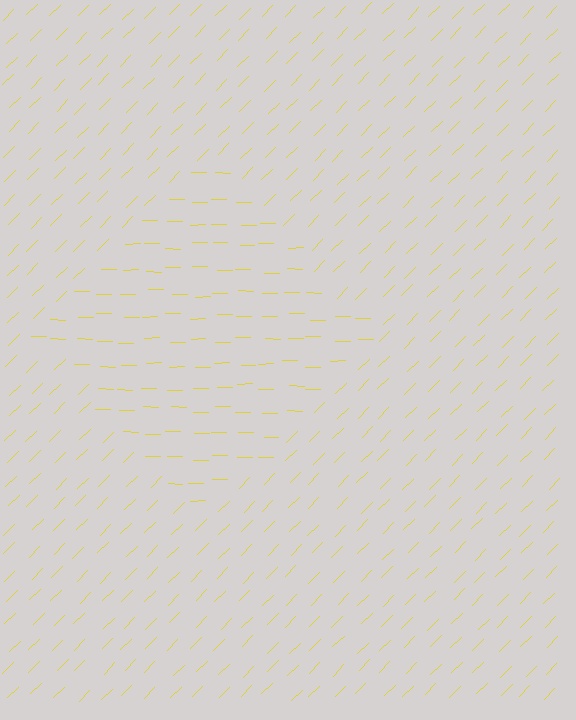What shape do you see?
I see a diamond.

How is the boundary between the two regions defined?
The boundary is defined purely by a change in line orientation (approximately 45 degrees difference). All lines are the same color and thickness.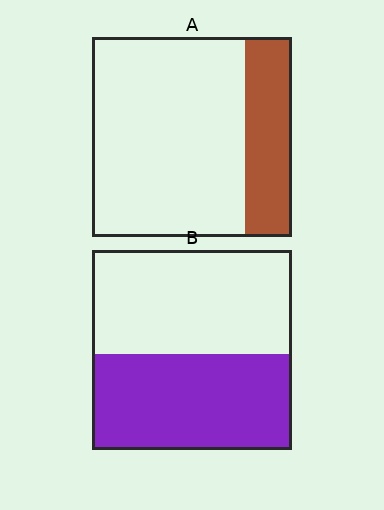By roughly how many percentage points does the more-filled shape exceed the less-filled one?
By roughly 25 percentage points (B over A).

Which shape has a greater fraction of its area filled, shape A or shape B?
Shape B.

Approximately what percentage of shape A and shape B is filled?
A is approximately 25% and B is approximately 50%.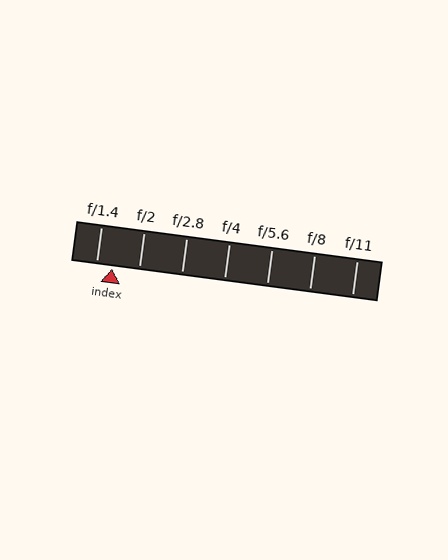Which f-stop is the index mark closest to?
The index mark is closest to f/1.4.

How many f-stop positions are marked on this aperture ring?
There are 7 f-stop positions marked.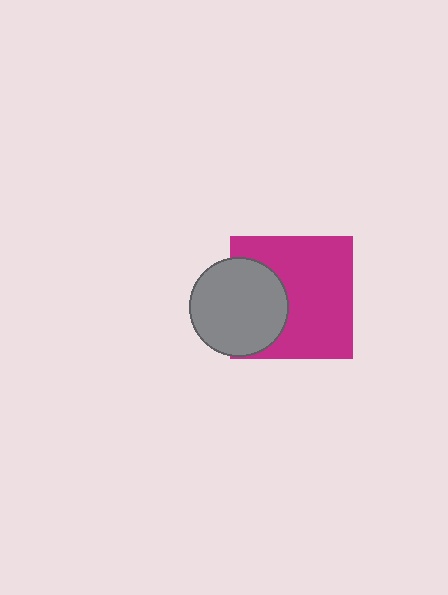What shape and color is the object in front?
The object in front is a gray circle.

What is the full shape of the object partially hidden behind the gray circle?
The partially hidden object is a magenta square.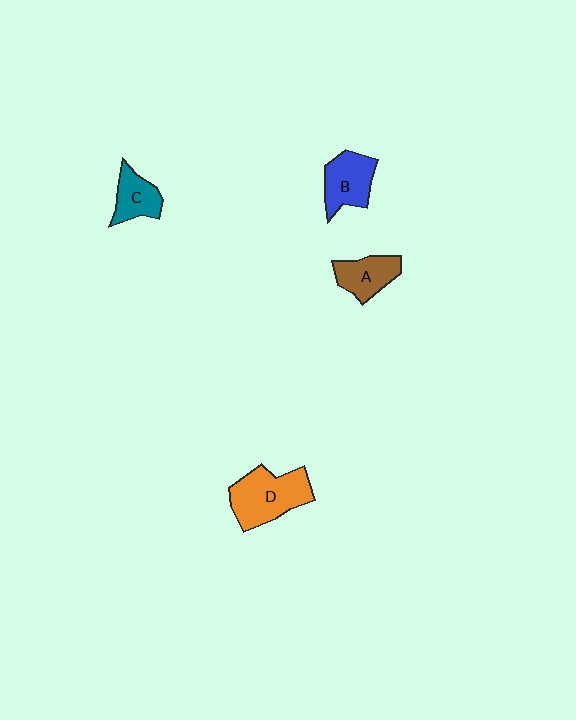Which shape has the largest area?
Shape D (orange).